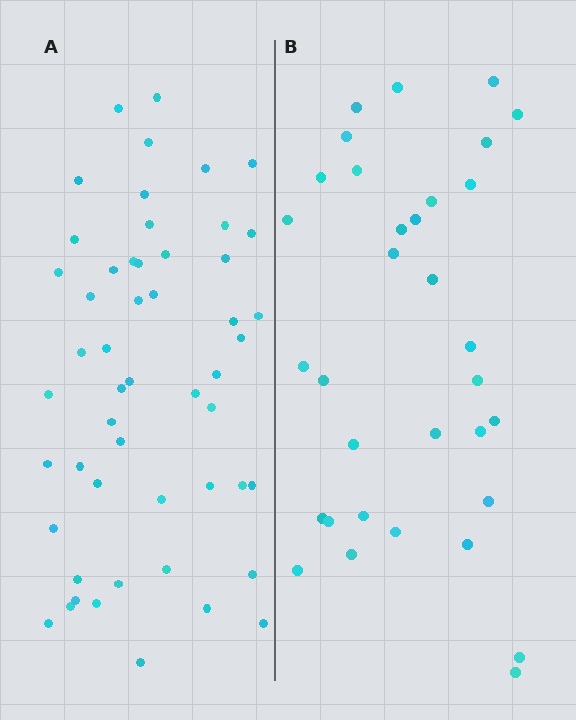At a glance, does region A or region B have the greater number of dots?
Region A (the left region) has more dots.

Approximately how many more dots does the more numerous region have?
Region A has approximately 20 more dots than region B.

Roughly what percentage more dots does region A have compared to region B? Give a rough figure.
About 60% more.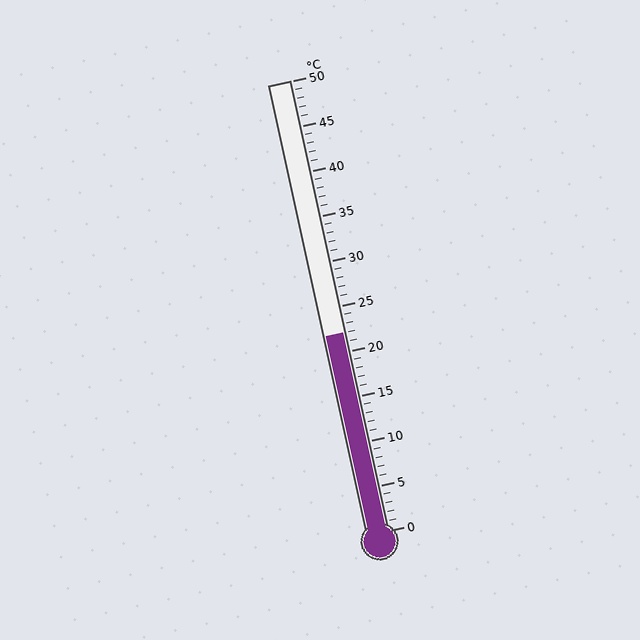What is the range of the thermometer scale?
The thermometer scale ranges from 0°C to 50°C.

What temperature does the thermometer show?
The thermometer shows approximately 22°C.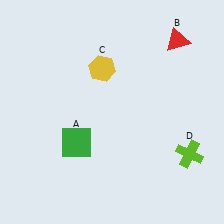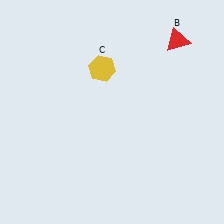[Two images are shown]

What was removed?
The lime cross (D), the green square (A) were removed in Image 2.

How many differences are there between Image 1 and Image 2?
There are 2 differences between the two images.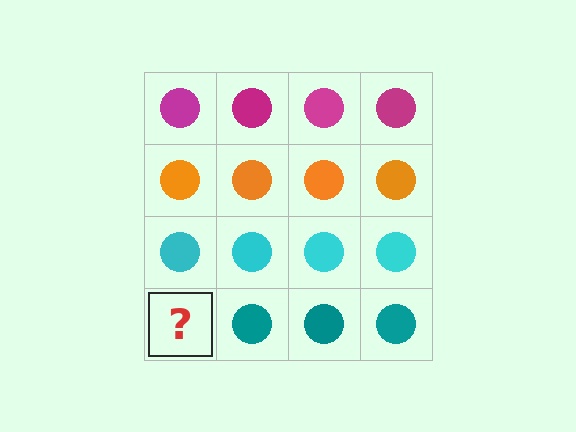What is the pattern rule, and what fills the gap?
The rule is that each row has a consistent color. The gap should be filled with a teal circle.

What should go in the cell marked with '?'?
The missing cell should contain a teal circle.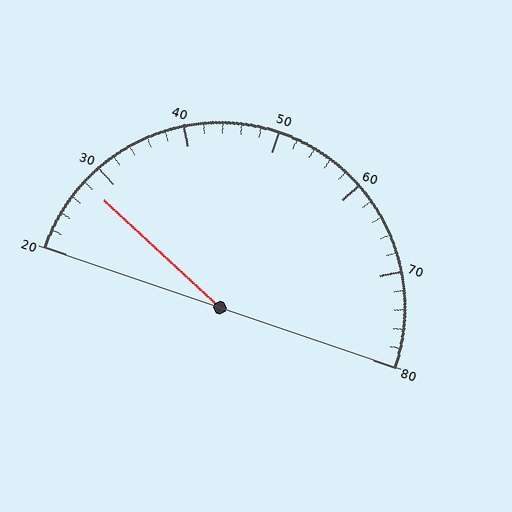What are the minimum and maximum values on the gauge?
The gauge ranges from 20 to 80.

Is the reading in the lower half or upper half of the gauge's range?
The reading is in the lower half of the range (20 to 80).